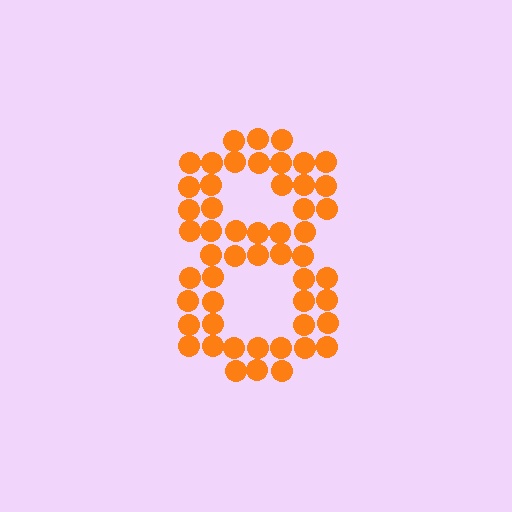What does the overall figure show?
The overall figure shows the digit 8.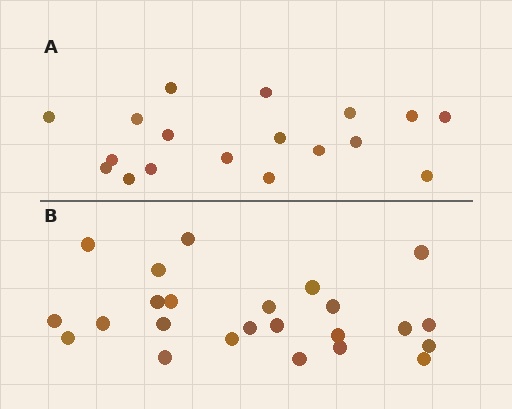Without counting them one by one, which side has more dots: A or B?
Region B (the bottom region) has more dots.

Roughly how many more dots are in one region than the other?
Region B has about 6 more dots than region A.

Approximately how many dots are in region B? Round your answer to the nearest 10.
About 20 dots. (The exact count is 24, which rounds to 20.)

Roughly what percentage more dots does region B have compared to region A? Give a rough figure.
About 35% more.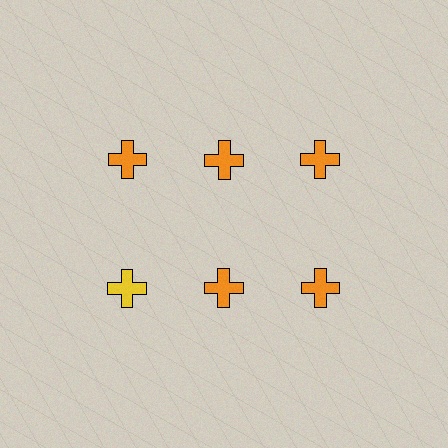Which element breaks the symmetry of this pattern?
The yellow cross in the second row, leftmost column breaks the symmetry. All other shapes are orange crosses.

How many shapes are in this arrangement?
There are 6 shapes arranged in a grid pattern.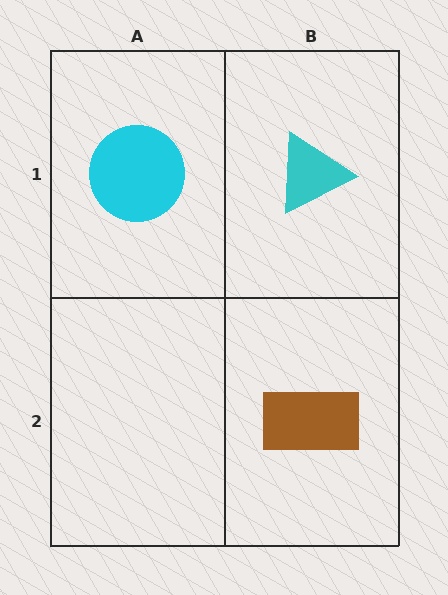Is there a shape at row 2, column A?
No, that cell is empty.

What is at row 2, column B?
A brown rectangle.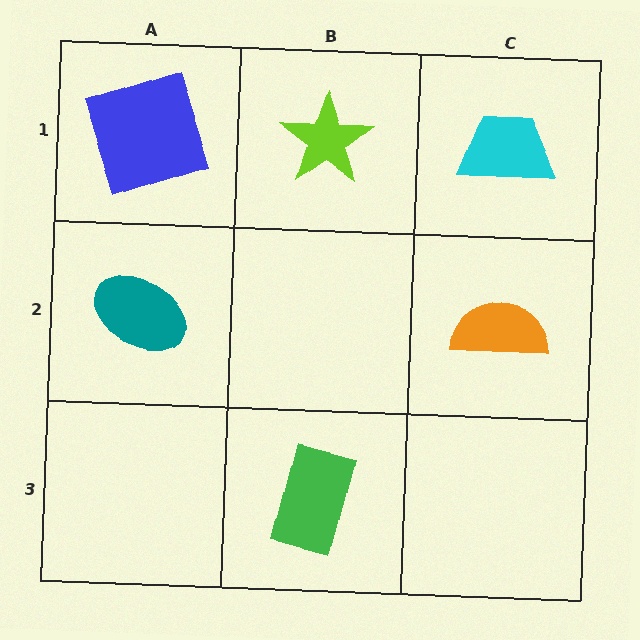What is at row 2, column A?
A teal ellipse.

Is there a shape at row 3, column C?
No, that cell is empty.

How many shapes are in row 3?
1 shape.